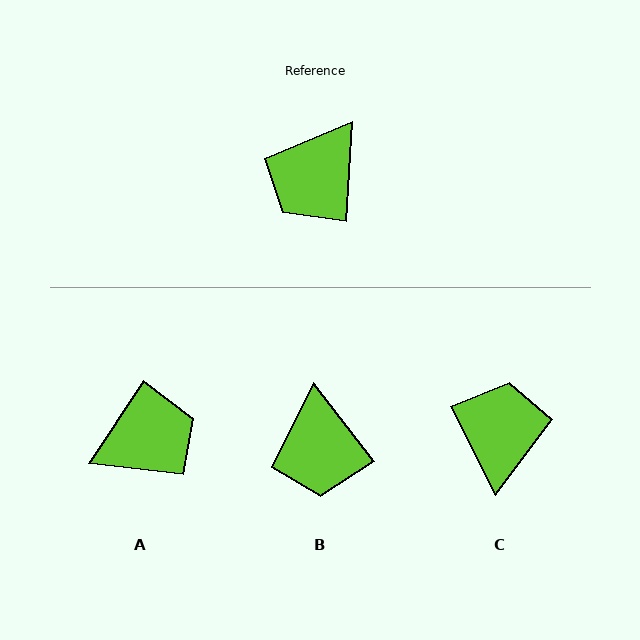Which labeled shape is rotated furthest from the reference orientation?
A, about 151 degrees away.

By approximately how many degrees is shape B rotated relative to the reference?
Approximately 41 degrees counter-clockwise.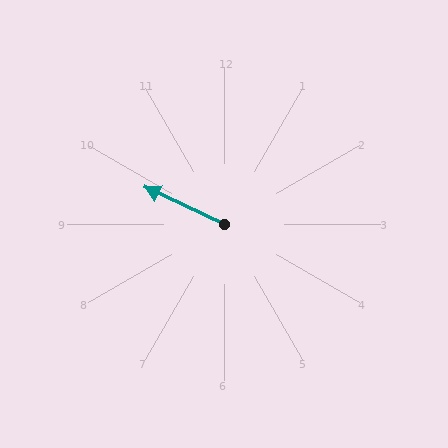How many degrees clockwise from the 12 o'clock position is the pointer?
Approximately 295 degrees.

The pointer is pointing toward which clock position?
Roughly 10 o'clock.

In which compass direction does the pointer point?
Northwest.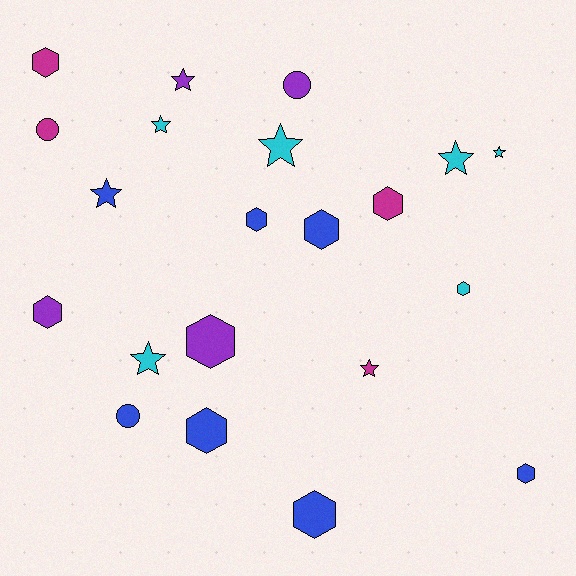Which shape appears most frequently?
Hexagon, with 10 objects.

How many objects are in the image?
There are 21 objects.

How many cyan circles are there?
There are no cyan circles.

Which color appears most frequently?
Blue, with 7 objects.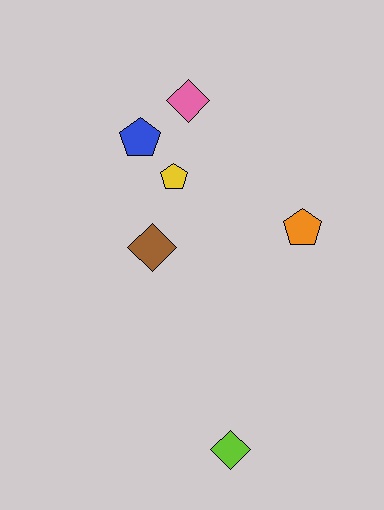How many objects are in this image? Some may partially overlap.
There are 6 objects.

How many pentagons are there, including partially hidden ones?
There are 3 pentagons.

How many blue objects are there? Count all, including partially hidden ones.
There is 1 blue object.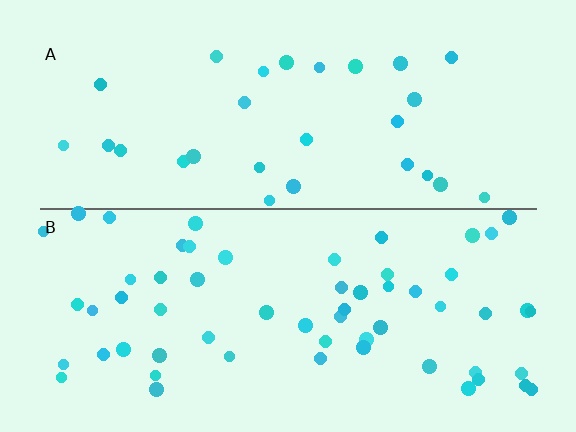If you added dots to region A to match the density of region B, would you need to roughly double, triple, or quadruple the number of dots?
Approximately double.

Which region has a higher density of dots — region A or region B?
B (the bottom).